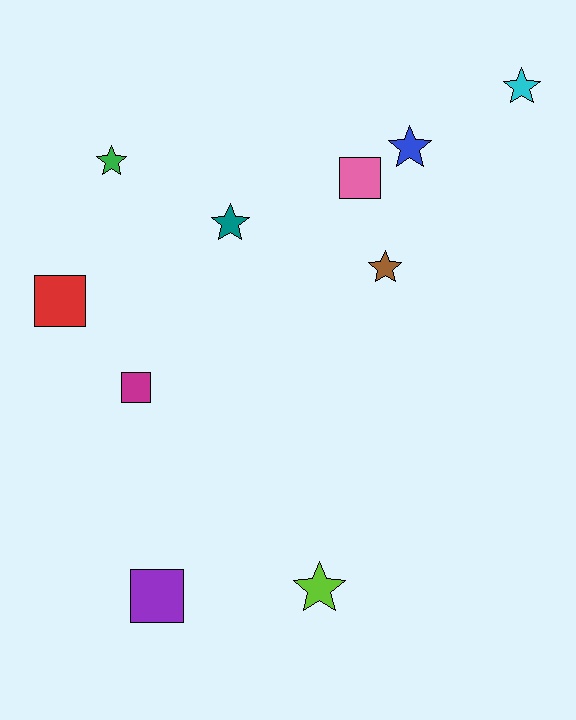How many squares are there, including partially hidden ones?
There are 4 squares.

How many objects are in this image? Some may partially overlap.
There are 10 objects.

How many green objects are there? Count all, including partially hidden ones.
There is 1 green object.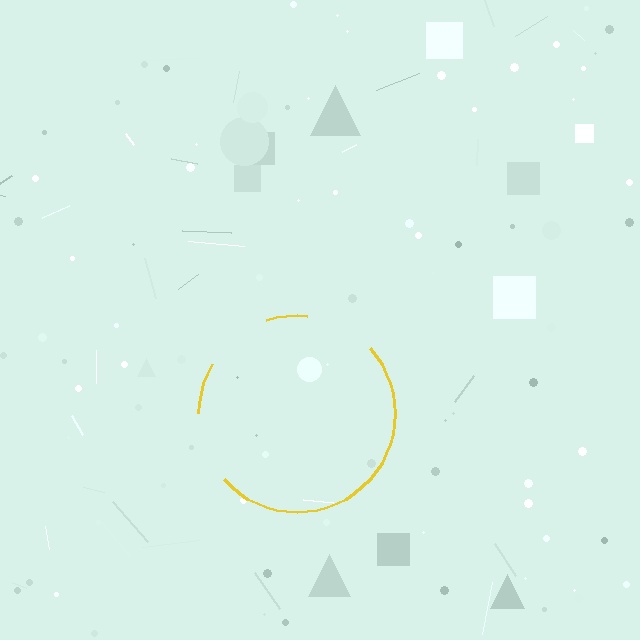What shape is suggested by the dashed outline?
The dashed outline suggests a circle.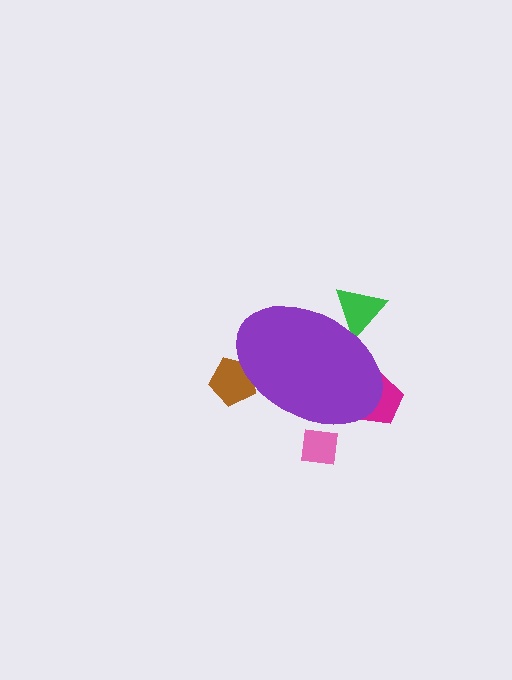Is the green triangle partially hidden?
Yes, the green triangle is partially hidden behind the purple ellipse.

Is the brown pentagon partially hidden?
Yes, the brown pentagon is partially hidden behind the purple ellipse.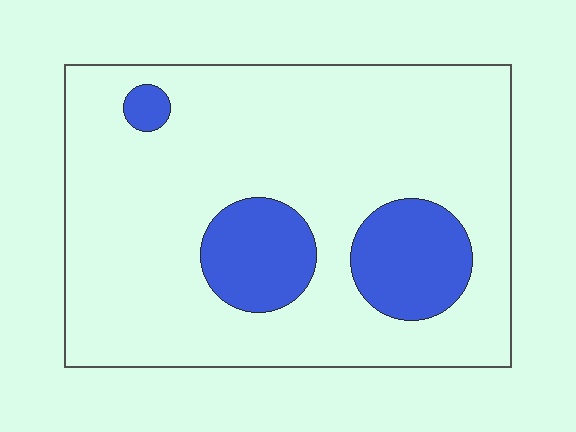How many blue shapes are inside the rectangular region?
3.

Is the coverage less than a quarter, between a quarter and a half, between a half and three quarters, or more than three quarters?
Less than a quarter.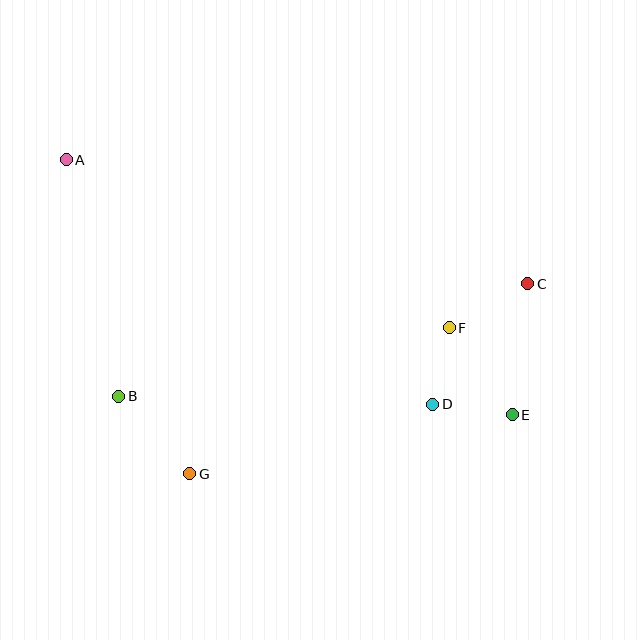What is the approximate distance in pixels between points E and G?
The distance between E and G is approximately 328 pixels.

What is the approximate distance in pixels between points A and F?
The distance between A and F is approximately 418 pixels.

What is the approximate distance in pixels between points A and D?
The distance between A and D is approximately 440 pixels.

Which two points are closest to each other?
Points D and F are closest to each other.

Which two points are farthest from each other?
Points A and E are farthest from each other.